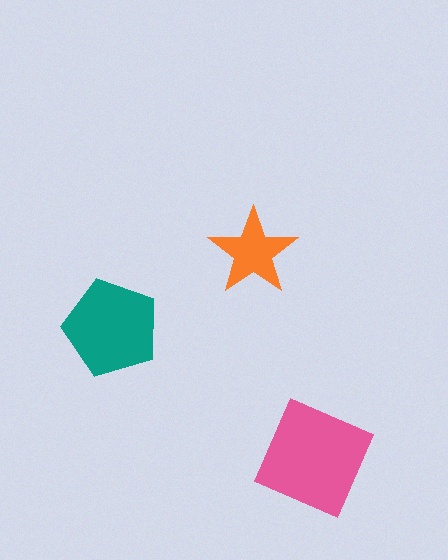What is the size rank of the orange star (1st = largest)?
3rd.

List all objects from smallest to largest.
The orange star, the teal pentagon, the pink diamond.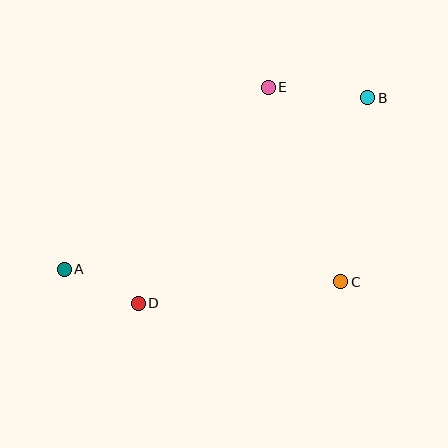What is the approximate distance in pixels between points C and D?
The distance between C and D is approximately 203 pixels.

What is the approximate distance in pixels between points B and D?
The distance between B and D is approximately 308 pixels.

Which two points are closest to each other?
Points A and D are closest to each other.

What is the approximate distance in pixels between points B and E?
The distance between B and E is approximately 100 pixels.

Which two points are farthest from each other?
Points A and B are farthest from each other.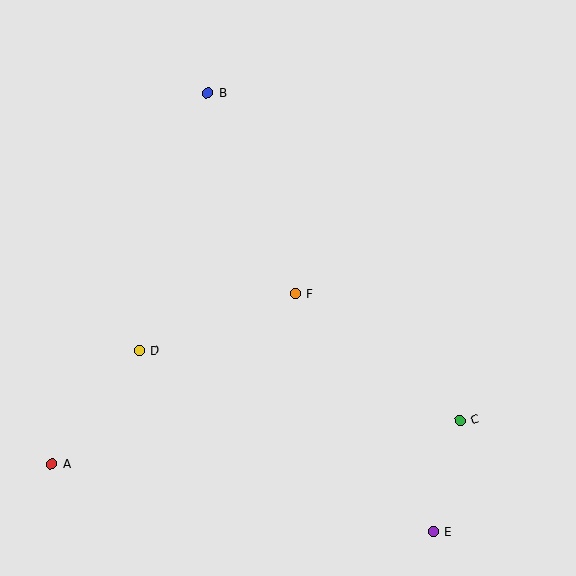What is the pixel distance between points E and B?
The distance between E and B is 493 pixels.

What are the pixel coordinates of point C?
Point C is at (460, 420).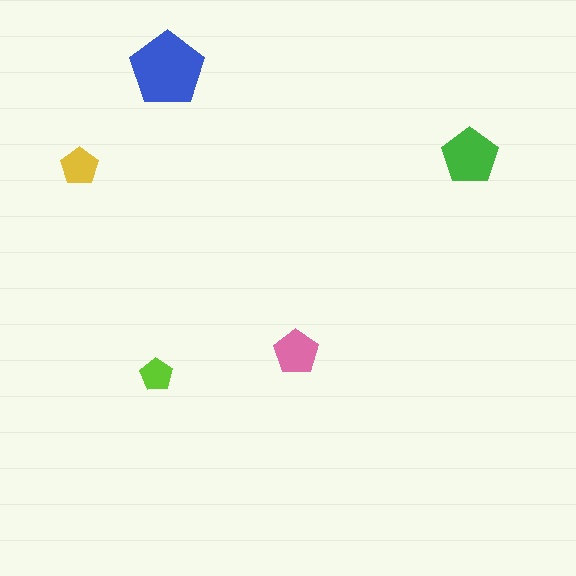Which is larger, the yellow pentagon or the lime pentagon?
The yellow one.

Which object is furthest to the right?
The green pentagon is rightmost.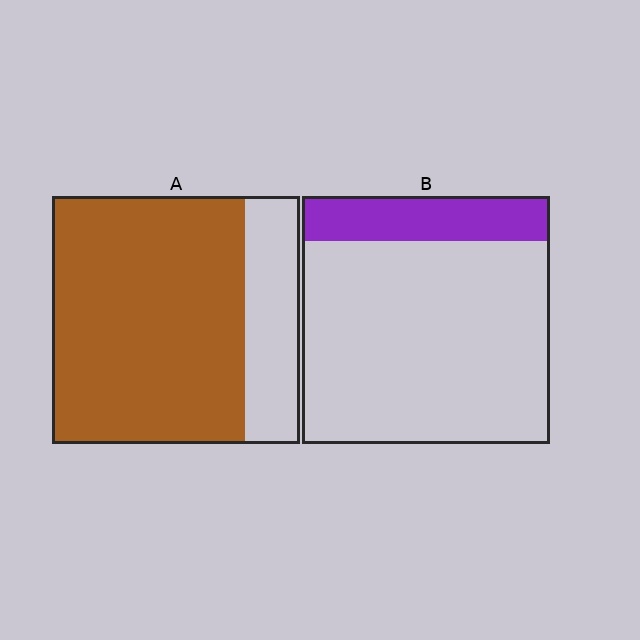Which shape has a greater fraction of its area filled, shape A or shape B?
Shape A.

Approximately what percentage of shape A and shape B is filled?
A is approximately 80% and B is approximately 20%.